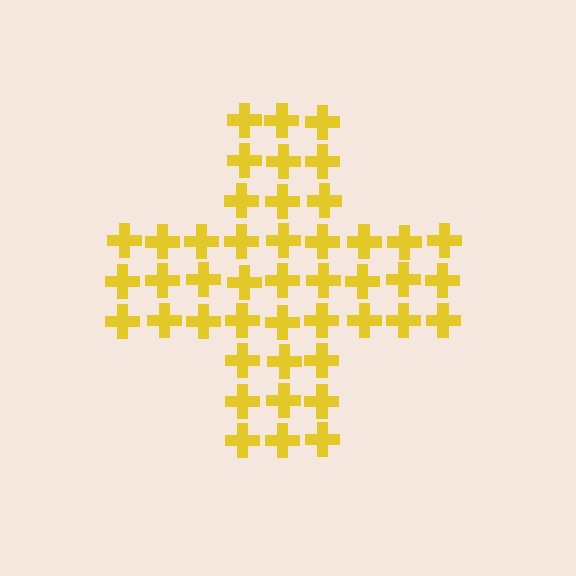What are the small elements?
The small elements are crosses.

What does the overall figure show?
The overall figure shows a cross.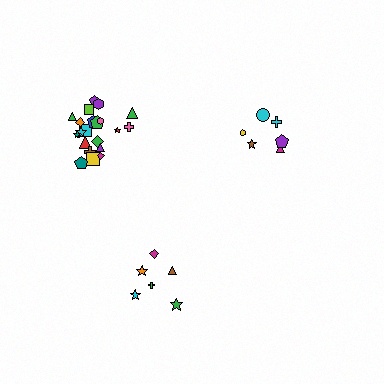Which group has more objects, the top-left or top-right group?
The top-left group.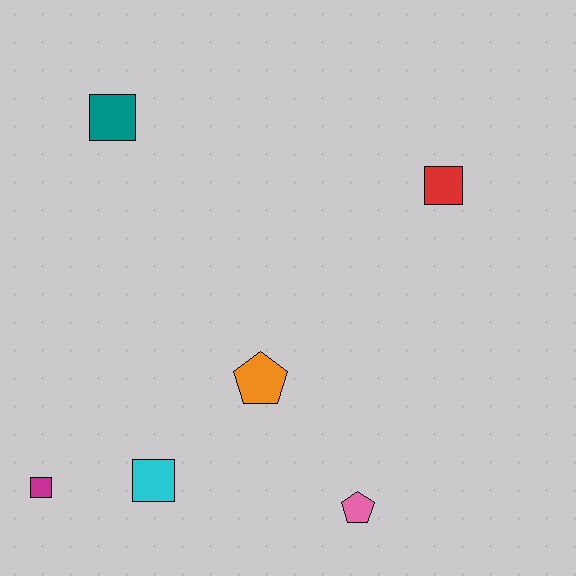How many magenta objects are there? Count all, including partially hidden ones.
There is 1 magenta object.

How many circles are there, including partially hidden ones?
There are no circles.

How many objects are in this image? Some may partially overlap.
There are 6 objects.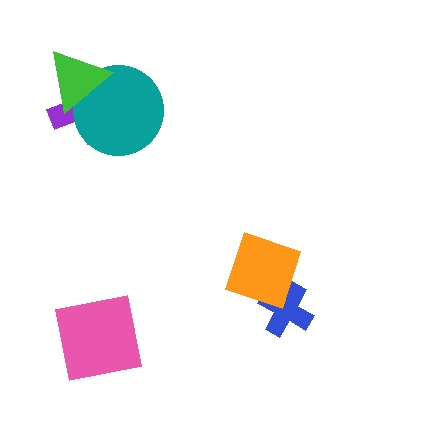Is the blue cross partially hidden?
Yes, it is partially covered by another shape.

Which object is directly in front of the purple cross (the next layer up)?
The teal circle is directly in front of the purple cross.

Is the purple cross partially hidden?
Yes, it is partially covered by another shape.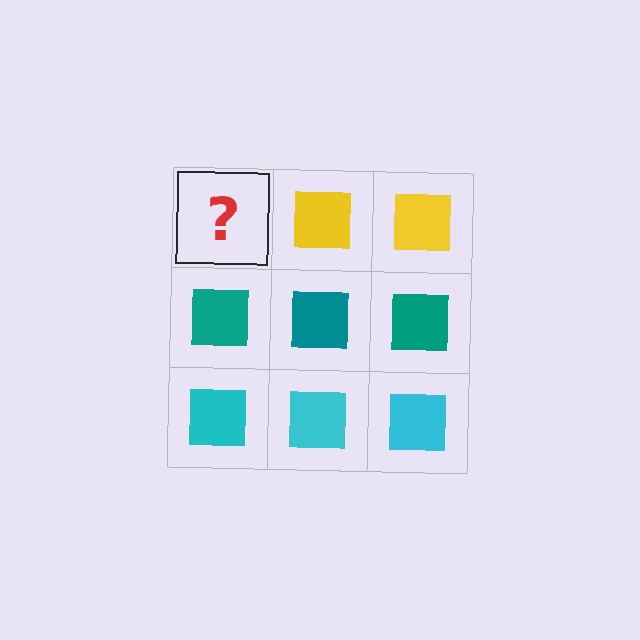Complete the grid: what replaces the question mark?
The question mark should be replaced with a yellow square.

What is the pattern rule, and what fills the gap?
The rule is that each row has a consistent color. The gap should be filled with a yellow square.